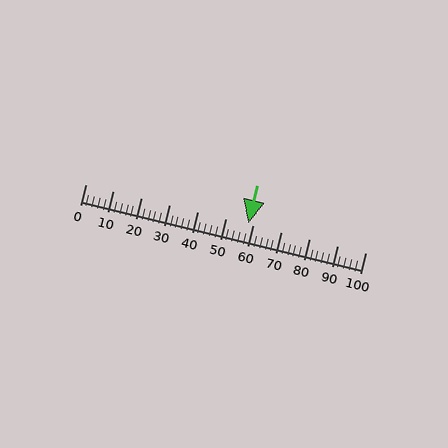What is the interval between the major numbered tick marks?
The major tick marks are spaced 10 units apart.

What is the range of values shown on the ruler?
The ruler shows values from 0 to 100.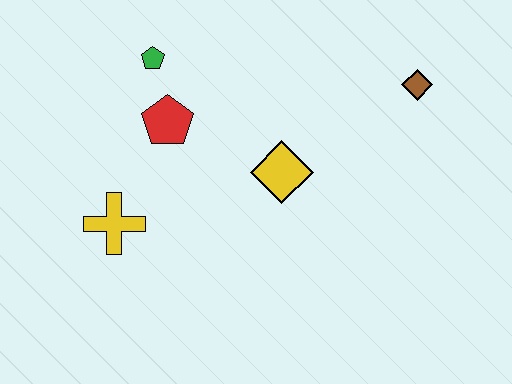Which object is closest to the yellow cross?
The red pentagon is closest to the yellow cross.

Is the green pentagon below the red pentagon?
No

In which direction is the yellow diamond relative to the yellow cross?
The yellow diamond is to the right of the yellow cross.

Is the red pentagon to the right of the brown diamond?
No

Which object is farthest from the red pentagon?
The brown diamond is farthest from the red pentagon.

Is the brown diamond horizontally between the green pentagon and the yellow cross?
No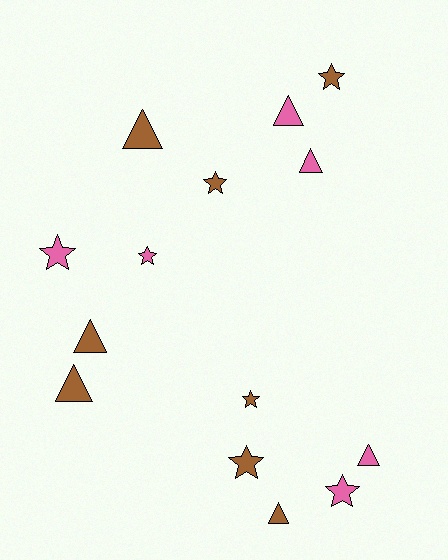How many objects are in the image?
There are 14 objects.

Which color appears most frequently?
Brown, with 8 objects.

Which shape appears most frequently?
Triangle, with 7 objects.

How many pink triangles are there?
There are 3 pink triangles.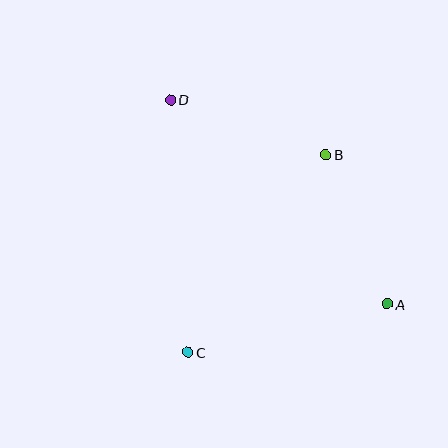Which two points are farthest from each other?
Points A and D are farthest from each other.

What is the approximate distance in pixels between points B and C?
The distance between B and C is approximately 241 pixels.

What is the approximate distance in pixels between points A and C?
The distance between A and C is approximately 205 pixels.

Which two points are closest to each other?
Points A and B are closest to each other.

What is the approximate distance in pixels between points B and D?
The distance between B and D is approximately 164 pixels.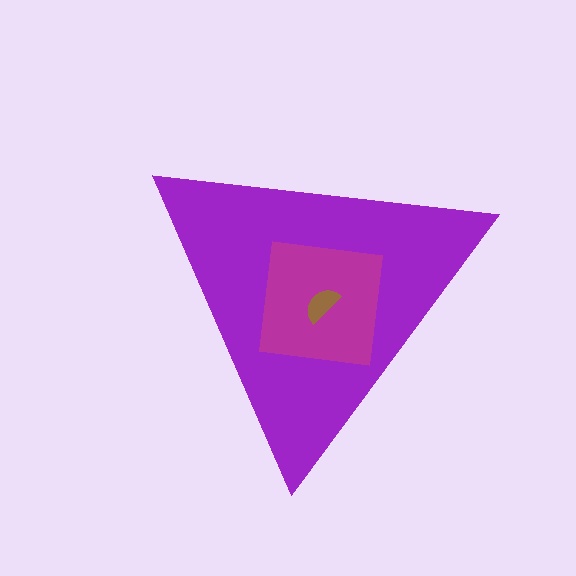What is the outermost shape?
The purple triangle.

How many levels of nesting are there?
3.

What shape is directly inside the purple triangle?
The magenta square.